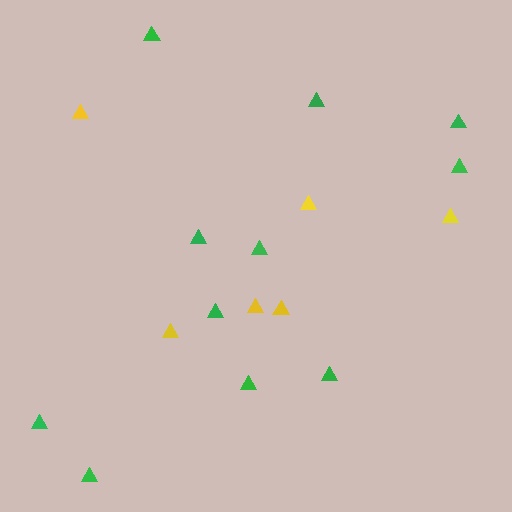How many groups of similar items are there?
There are 2 groups: one group of yellow triangles (6) and one group of green triangles (11).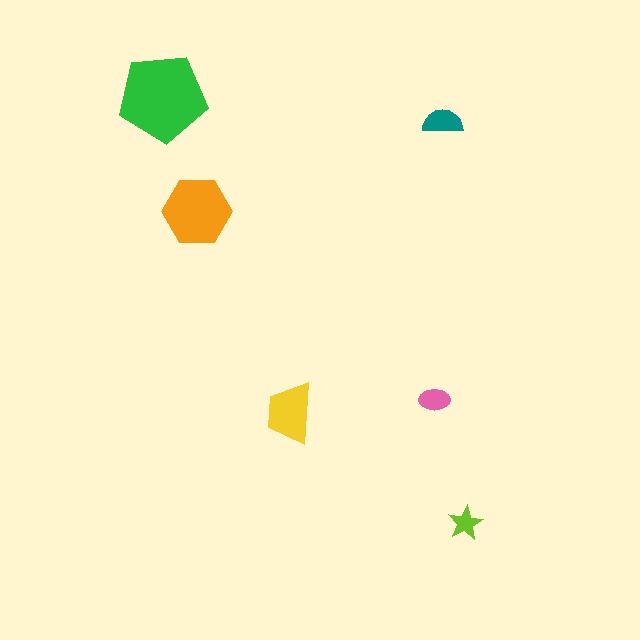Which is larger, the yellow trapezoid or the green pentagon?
The green pentagon.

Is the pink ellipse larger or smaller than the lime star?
Larger.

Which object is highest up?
The green pentagon is topmost.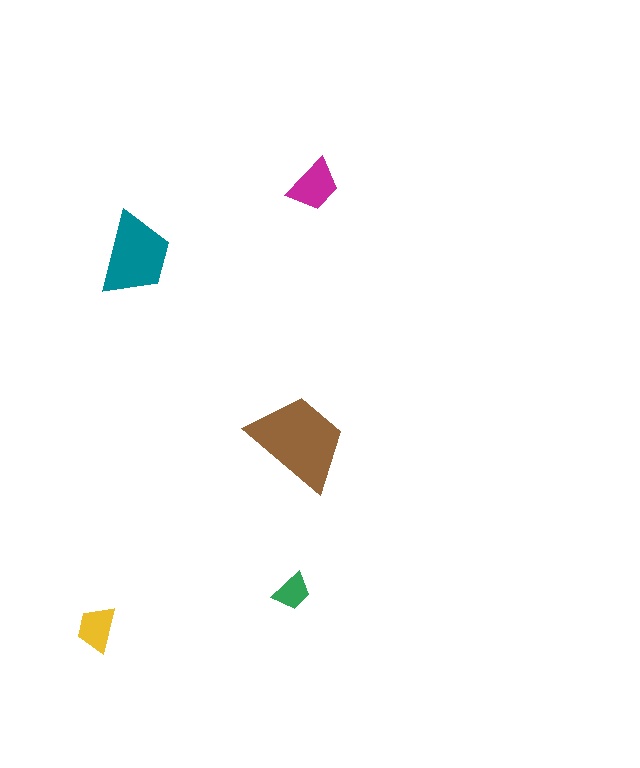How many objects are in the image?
There are 5 objects in the image.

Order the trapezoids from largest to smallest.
the brown one, the teal one, the magenta one, the yellow one, the green one.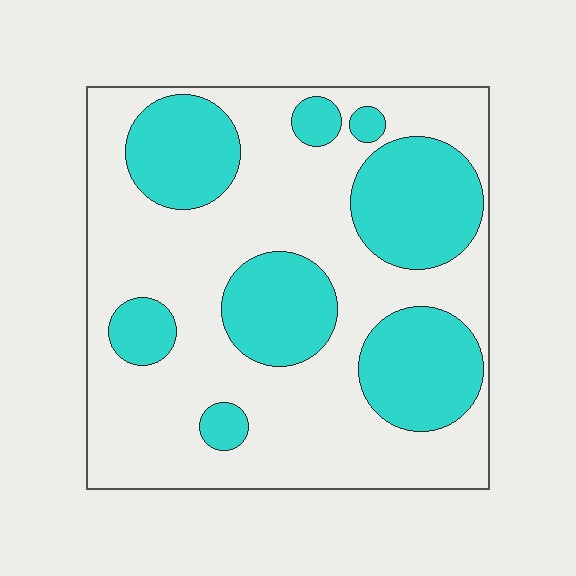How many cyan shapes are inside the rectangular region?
8.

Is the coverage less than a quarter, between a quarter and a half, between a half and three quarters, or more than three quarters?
Between a quarter and a half.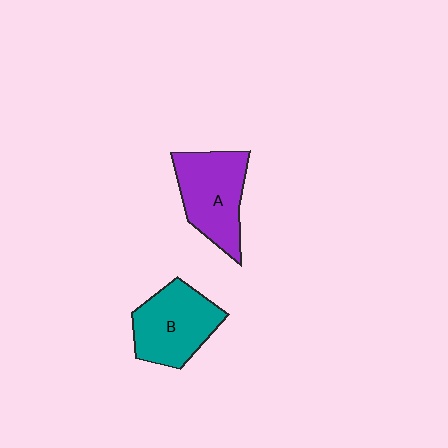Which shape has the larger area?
Shape A (purple).